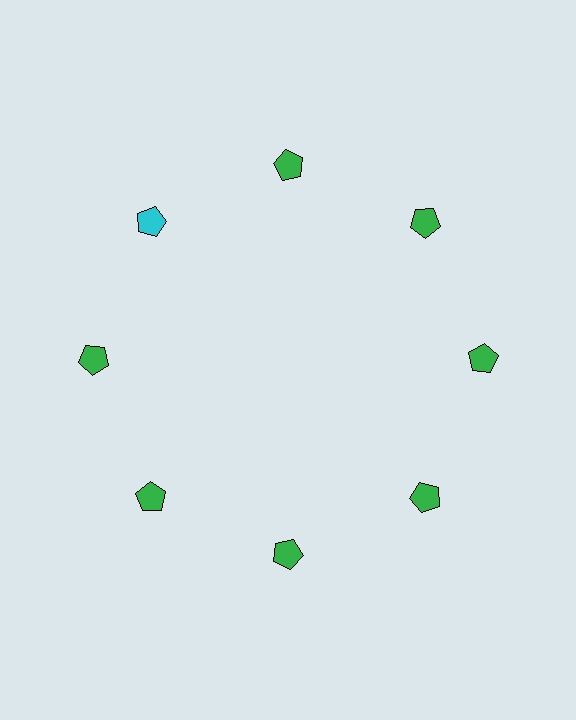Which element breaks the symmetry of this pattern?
The cyan pentagon at roughly the 10 o'clock position breaks the symmetry. All other shapes are green pentagons.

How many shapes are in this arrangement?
There are 8 shapes arranged in a ring pattern.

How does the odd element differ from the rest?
It has a different color: cyan instead of green.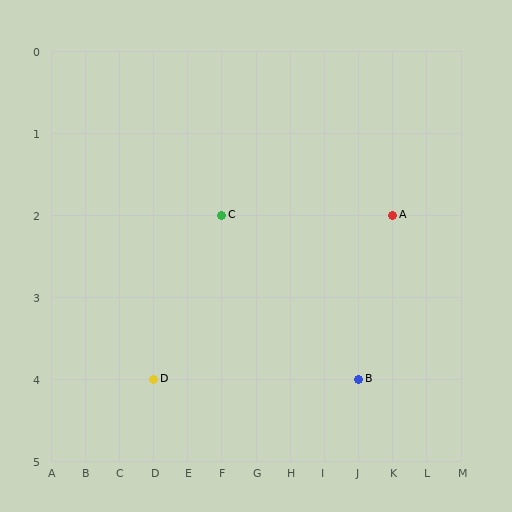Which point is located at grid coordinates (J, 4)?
Point B is at (J, 4).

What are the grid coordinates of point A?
Point A is at grid coordinates (K, 2).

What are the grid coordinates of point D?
Point D is at grid coordinates (D, 4).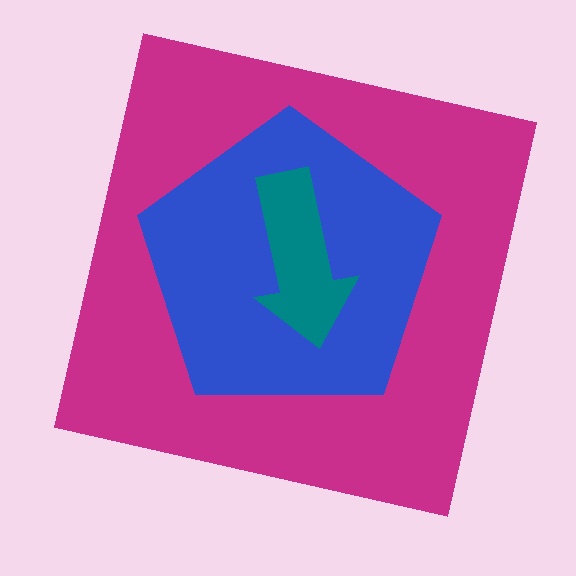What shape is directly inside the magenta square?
The blue pentagon.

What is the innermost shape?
The teal arrow.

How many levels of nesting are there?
3.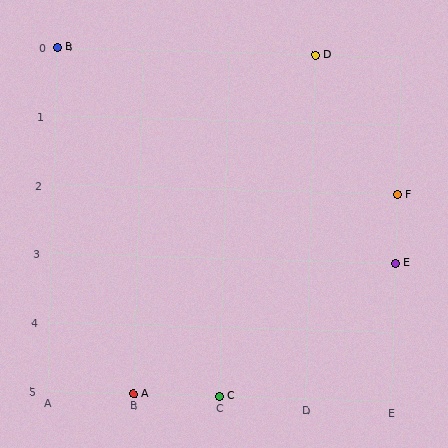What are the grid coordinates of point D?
Point D is at grid coordinates (D, 0).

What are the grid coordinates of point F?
Point F is at grid coordinates (E, 2).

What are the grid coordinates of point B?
Point B is at grid coordinates (A, 0).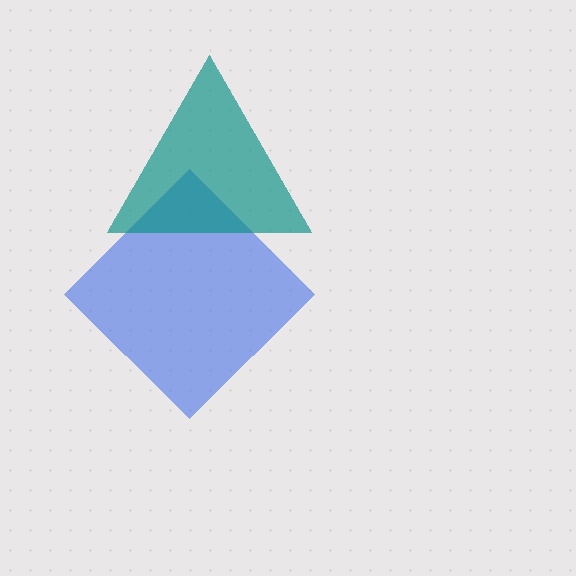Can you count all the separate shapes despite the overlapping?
Yes, there are 2 separate shapes.